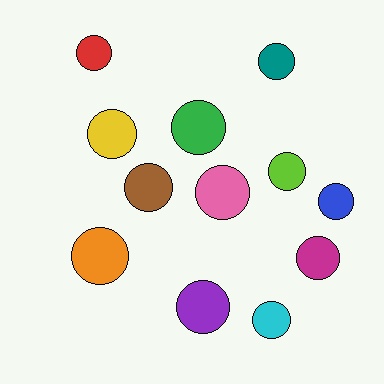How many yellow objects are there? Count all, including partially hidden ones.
There is 1 yellow object.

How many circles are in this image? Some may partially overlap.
There are 12 circles.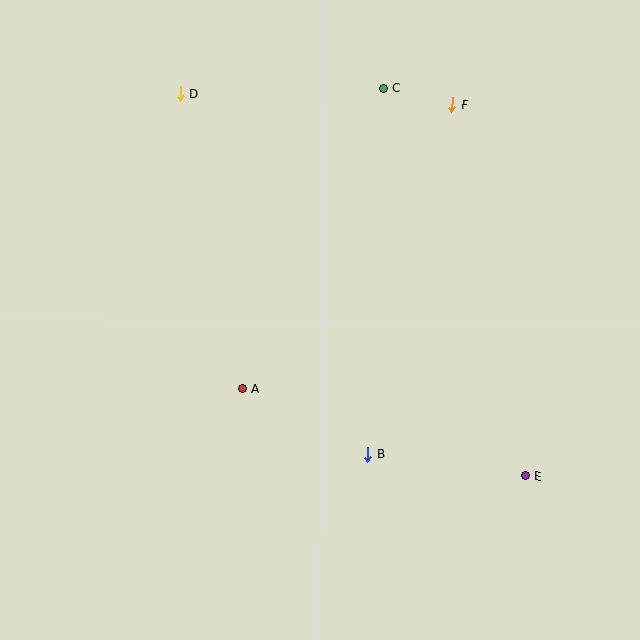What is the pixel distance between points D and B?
The distance between D and B is 407 pixels.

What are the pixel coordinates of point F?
Point F is at (452, 105).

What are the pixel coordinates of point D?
Point D is at (180, 93).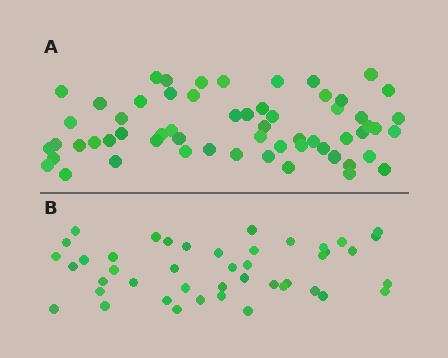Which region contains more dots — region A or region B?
Region A (the top region) has more dots.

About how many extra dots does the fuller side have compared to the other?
Region A has approximately 15 more dots than region B.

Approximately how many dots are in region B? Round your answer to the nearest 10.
About 40 dots. (The exact count is 44, which rounds to 40.)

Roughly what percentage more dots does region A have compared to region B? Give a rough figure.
About 35% more.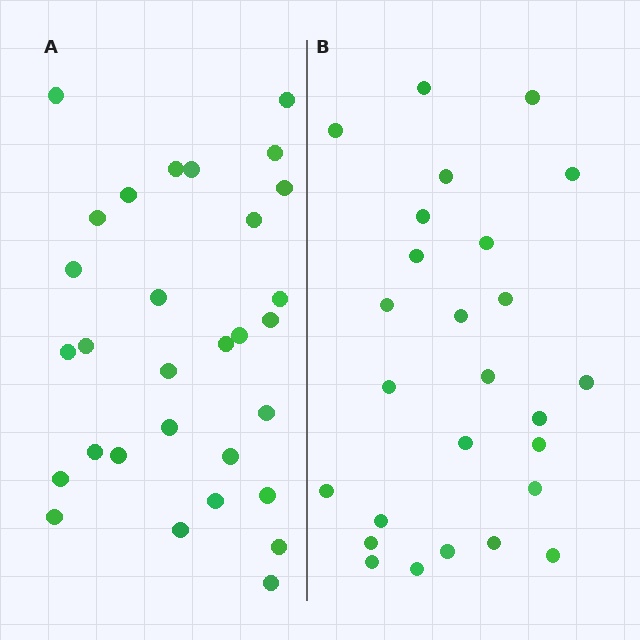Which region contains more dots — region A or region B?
Region A (the left region) has more dots.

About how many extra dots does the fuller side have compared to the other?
Region A has about 4 more dots than region B.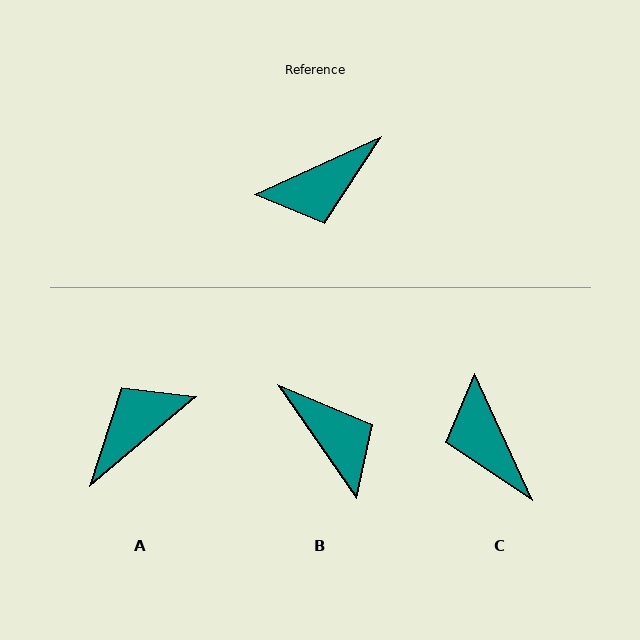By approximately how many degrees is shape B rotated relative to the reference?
Approximately 100 degrees counter-clockwise.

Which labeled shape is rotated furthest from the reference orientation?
A, about 164 degrees away.